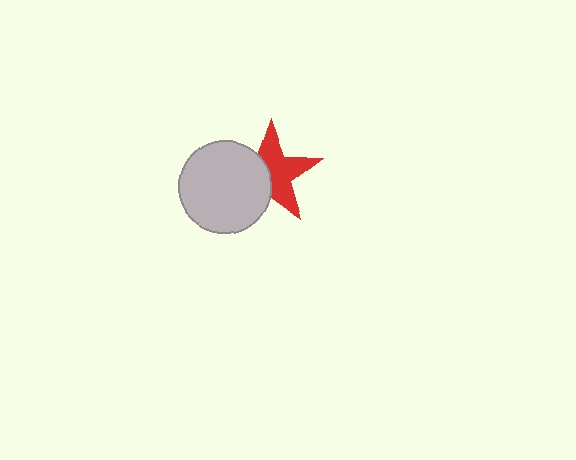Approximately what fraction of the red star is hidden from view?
Roughly 42% of the red star is hidden behind the light gray circle.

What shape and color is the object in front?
The object in front is a light gray circle.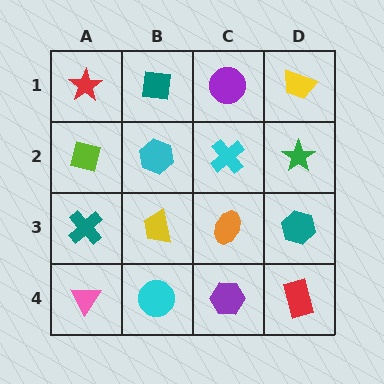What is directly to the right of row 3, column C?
A teal hexagon.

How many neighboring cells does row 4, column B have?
3.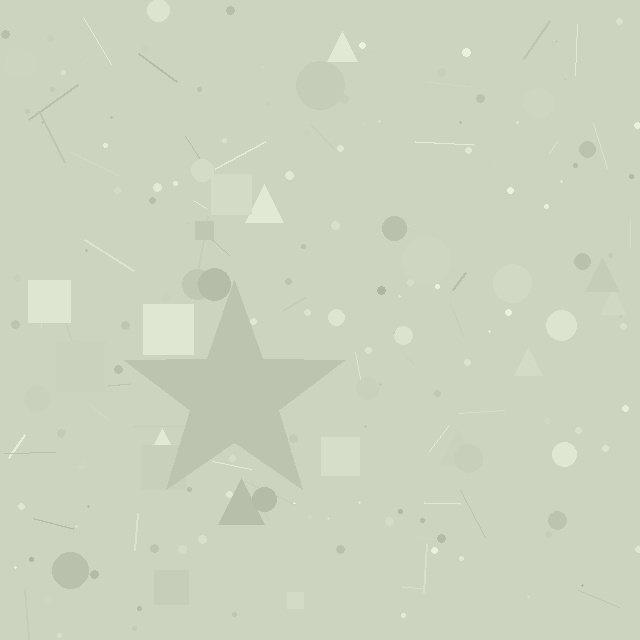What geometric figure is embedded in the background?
A star is embedded in the background.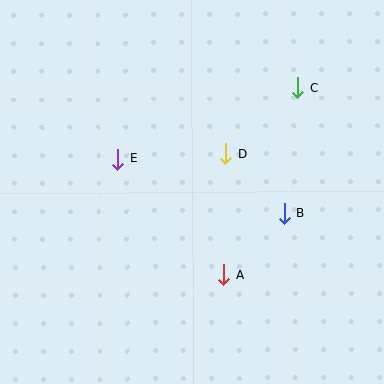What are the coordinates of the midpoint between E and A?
The midpoint between E and A is at (170, 217).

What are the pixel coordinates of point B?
Point B is at (284, 214).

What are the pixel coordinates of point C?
Point C is at (298, 88).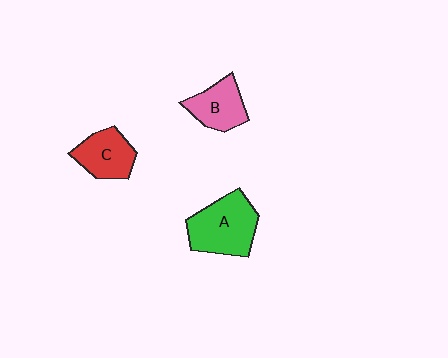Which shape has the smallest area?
Shape B (pink).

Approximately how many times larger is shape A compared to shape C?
Approximately 1.5 times.